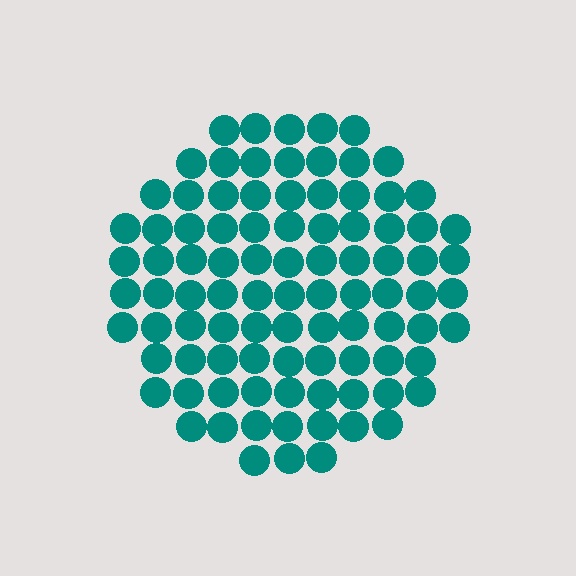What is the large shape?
The large shape is a circle.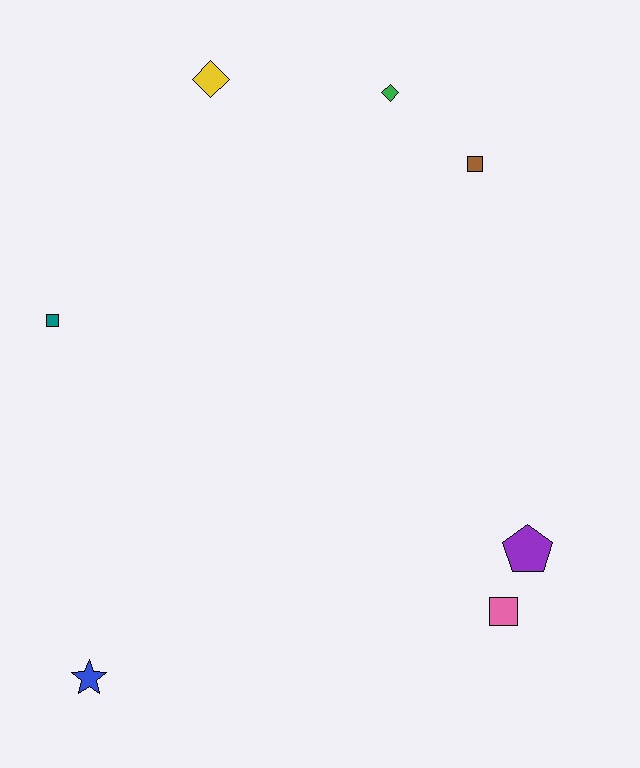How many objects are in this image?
There are 7 objects.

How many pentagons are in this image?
There is 1 pentagon.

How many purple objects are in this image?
There is 1 purple object.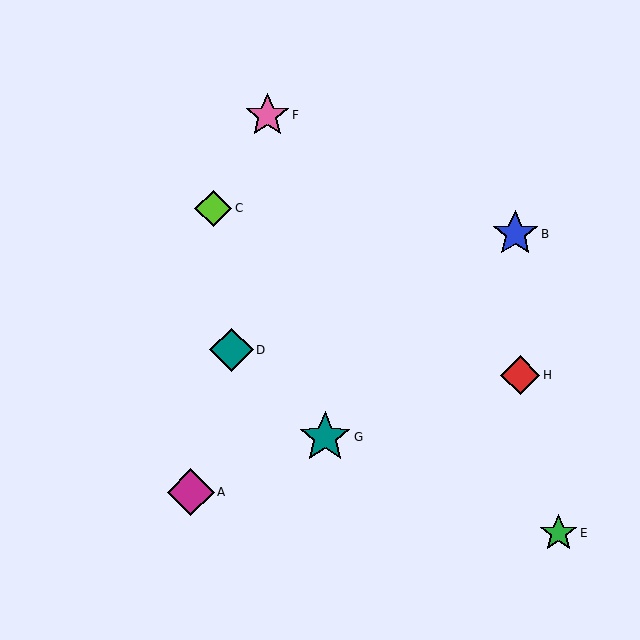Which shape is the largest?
The teal star (labeled G) is the largest.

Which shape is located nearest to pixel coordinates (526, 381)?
The red diamond (labeled H) at (520, 375) is nearest to that location.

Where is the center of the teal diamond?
The center of the teal diamond is at (231, 350).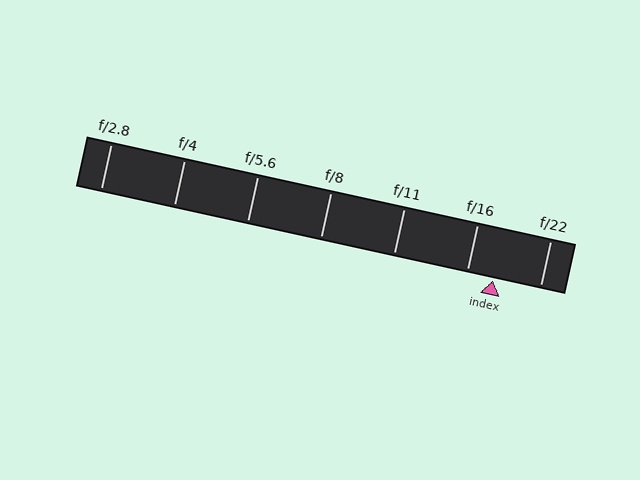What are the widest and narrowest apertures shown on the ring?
The widest aperture shown is f/2.8 and the narrowest is f/22.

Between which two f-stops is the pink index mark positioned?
The index mark is between f/16 and f/22.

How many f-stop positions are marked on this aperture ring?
There are 7 f-stop positions marked.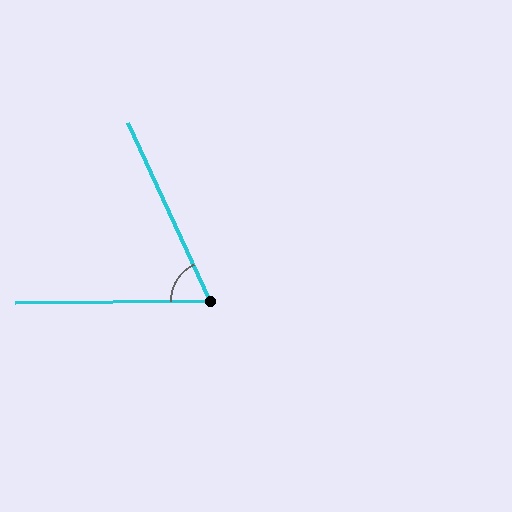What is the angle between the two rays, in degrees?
Approximately 66 degrees.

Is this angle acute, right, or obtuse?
It is acute.